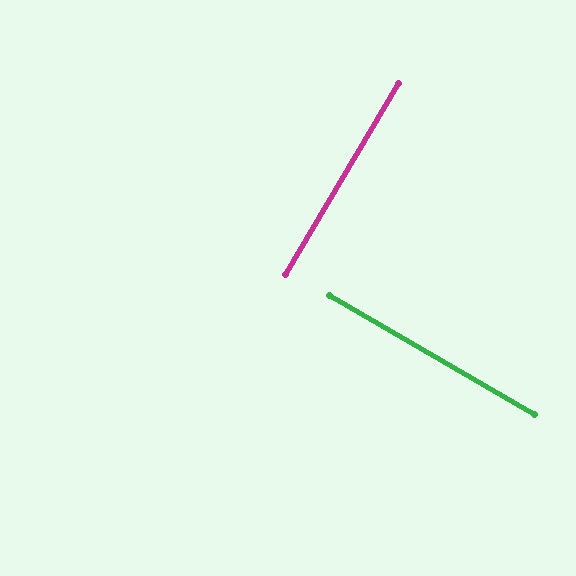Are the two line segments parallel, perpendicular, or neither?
Perpendicular — they meet at approximately 90°.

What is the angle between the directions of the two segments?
Approximately 90 degrees.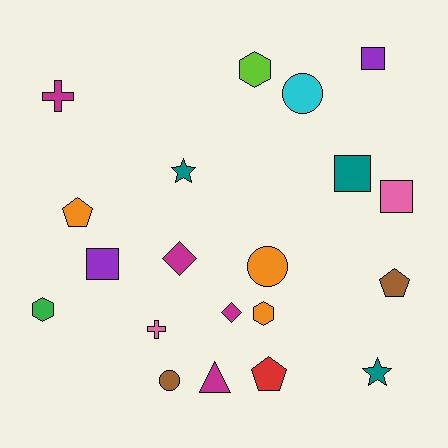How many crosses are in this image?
There are 2 crosses.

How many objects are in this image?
There are 20 objects.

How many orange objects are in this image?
There are 3 orange objects.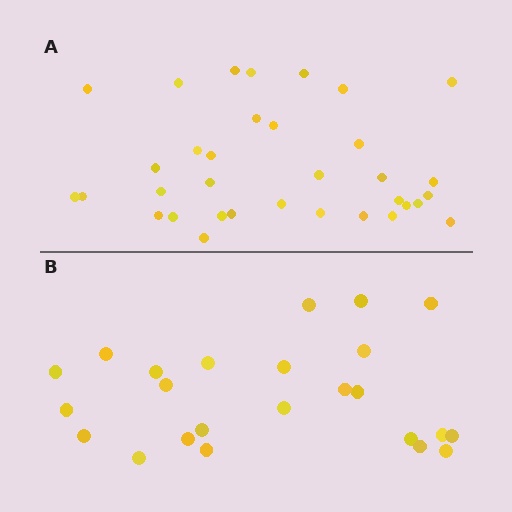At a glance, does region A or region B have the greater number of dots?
Region A (the top region) has more dots.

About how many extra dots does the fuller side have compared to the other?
Region A has roughly 10 or so more dots than region B.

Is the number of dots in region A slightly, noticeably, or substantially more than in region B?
Region A has noticeably more, but not dramatically so. The ratio is roughly 1.4 to 1.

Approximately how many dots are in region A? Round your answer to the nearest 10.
About 30 dots. (The exact count is 34, which rounds to 30.)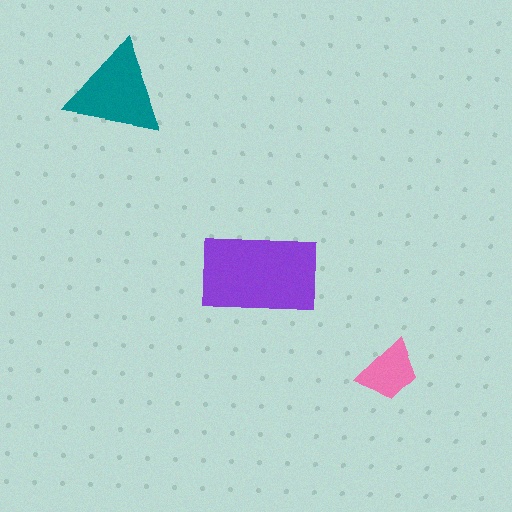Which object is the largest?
The purple rectangle.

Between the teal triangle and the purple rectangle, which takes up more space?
The purple rectangle.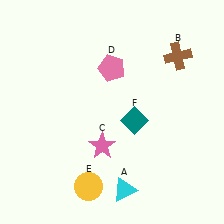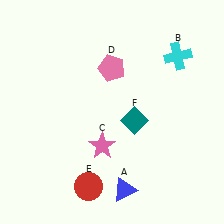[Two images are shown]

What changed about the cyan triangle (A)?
In Image 1, A is cyan. In Image 2, it changed to blue.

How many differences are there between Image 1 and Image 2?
There are 3 differences between the two images.